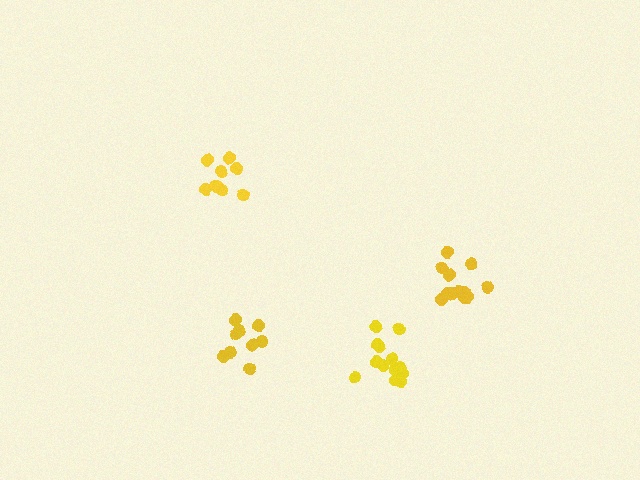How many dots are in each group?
Group 1: 12 dots, Group 2: 10 dots, Group 3: 9 dots, Group 4: 13 dots (44 total).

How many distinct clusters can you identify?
There are 4 distinct clusters.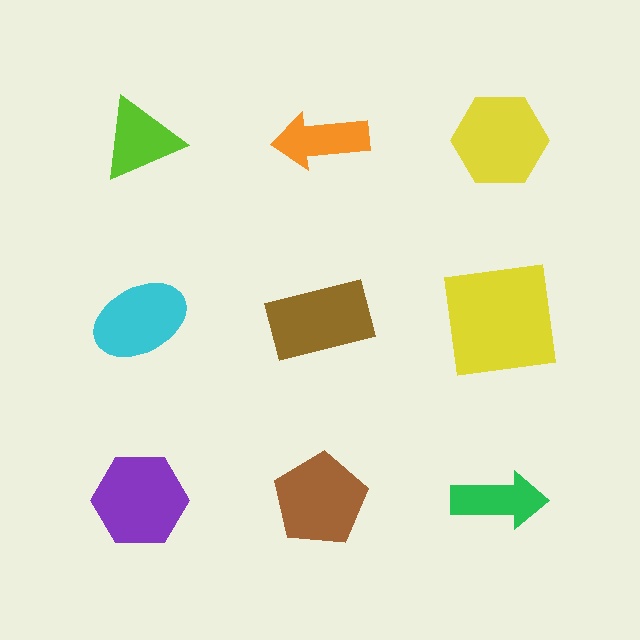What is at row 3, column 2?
A brown pentagon.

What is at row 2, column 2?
A brown rectangle.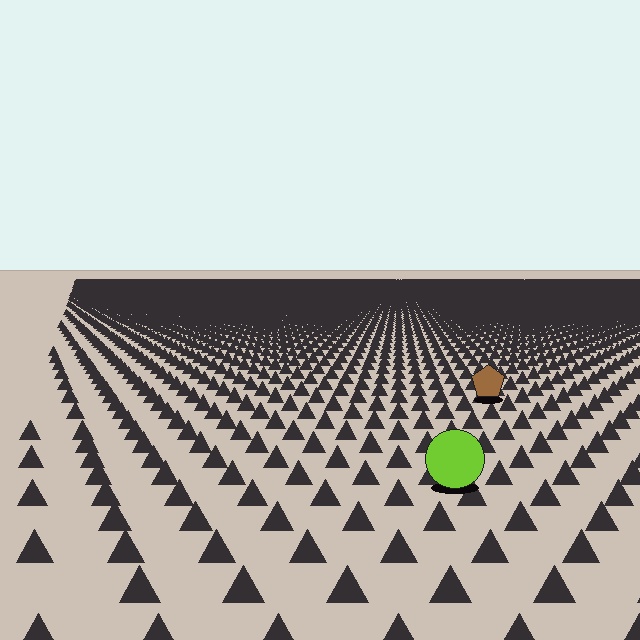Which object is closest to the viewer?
The lime circle is closest. The texture marks near it are larger and more spread out.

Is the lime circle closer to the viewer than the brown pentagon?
Yes. The lime circle is closer — you can tell from the texture gradient: the ground texture is coarser near it.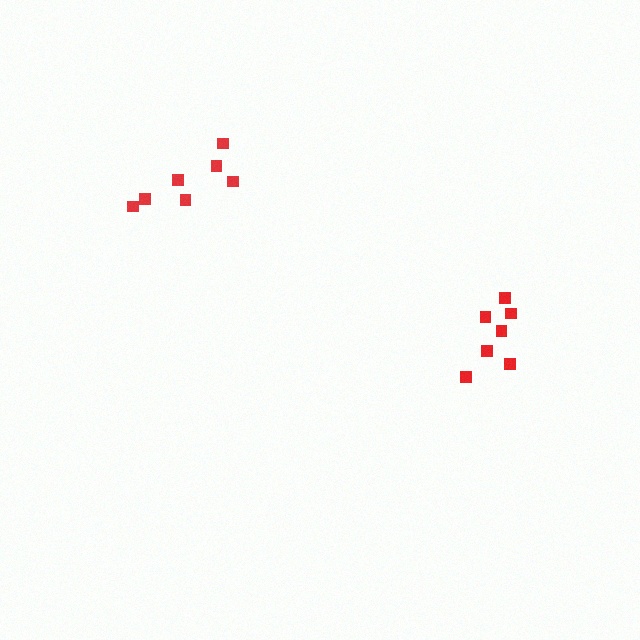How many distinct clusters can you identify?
There are 2 distinct clusters.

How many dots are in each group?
Group 1: 7 dots, Group 2: 7 dots (14 total).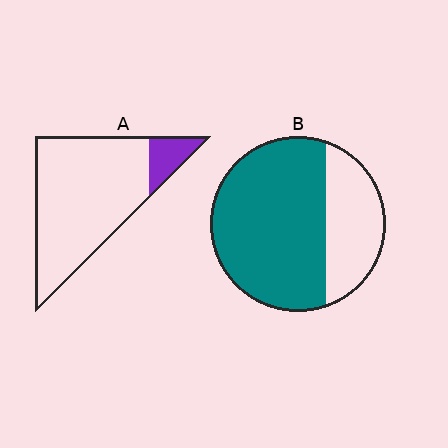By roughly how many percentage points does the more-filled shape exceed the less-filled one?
By roughly 55 percentage points (B over A).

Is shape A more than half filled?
No.